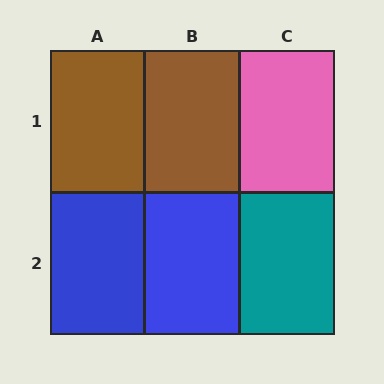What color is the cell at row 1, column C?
Pink.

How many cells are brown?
2 cells are brown.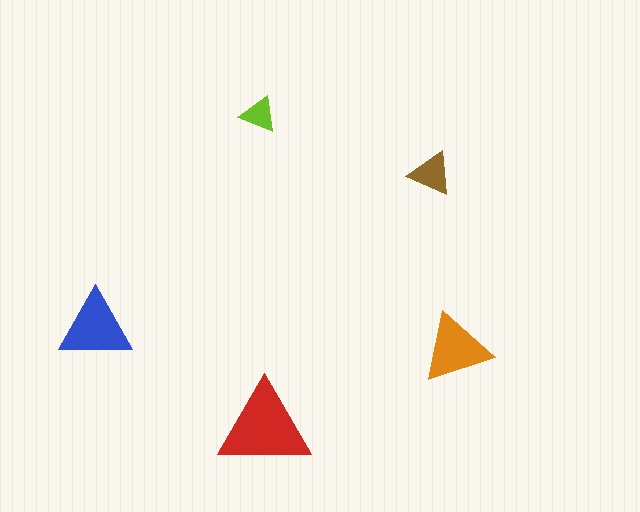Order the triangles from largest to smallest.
the red one, the blue one, the orange one, the brown one, the lime one.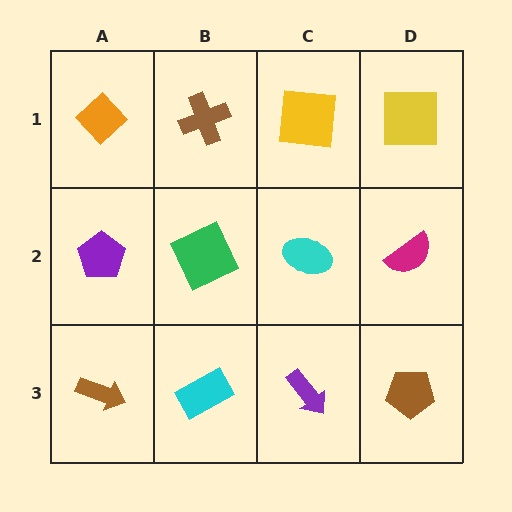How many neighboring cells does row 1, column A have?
2.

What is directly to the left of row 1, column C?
A brown cross.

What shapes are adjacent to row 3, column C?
A cyan ellipse (row 2, column C), a cyan rectangle (row 3, column B), a brown pentagon (row 3, column D).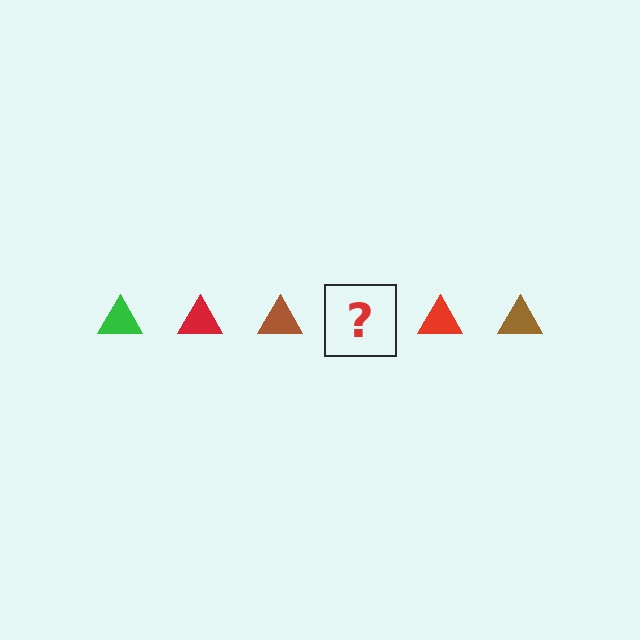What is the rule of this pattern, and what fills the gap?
The rule is that the pattern cycles through green, red, brown triangles. The gap should be filled with a green triangle.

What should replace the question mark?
The question mark should be replaced with a green triangle.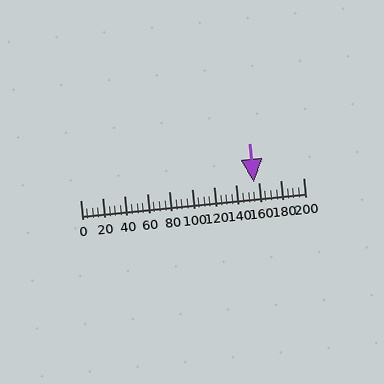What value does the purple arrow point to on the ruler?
The purple arrow points to approximately 156.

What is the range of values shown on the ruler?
The ruler shows values from 0 to 200.